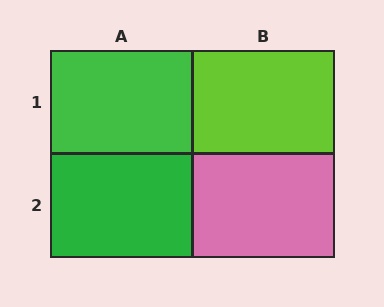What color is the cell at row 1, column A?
Green.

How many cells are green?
2 cells are green.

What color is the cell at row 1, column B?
Lime.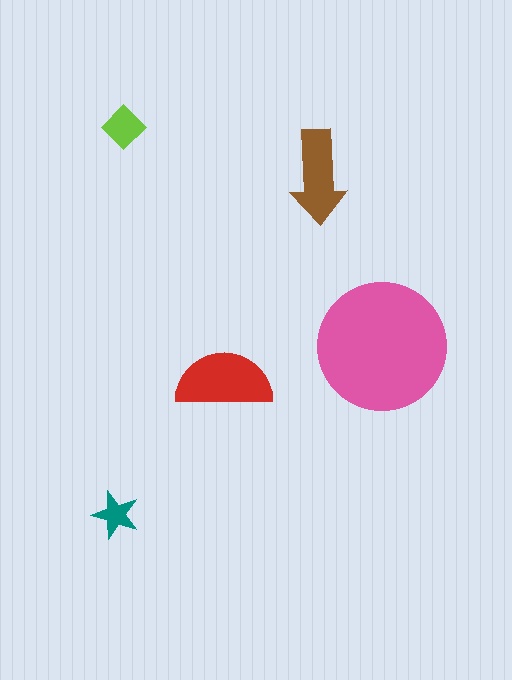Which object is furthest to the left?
The teal star is leftmost.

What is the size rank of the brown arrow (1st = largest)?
3rd.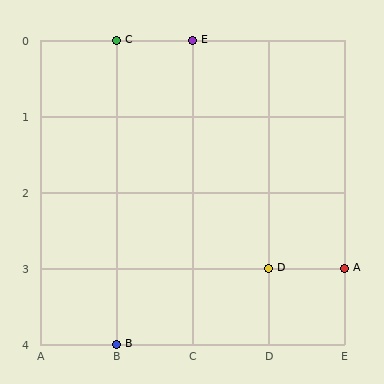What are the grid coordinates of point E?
Point E is at grid coordinates (C, 0).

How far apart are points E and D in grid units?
Points E and D are 1 column and 3 rows apart (about 3.2 grid units diagonally).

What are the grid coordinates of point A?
Point A is at grid coordinates (E, 3).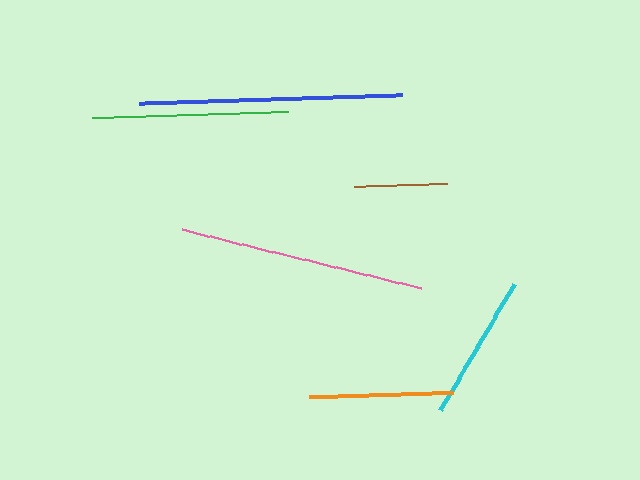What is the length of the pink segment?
The pink segment is approximately 245 pixels long.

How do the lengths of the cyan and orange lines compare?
The cyan and orange lines are approximately the same length.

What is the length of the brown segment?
The brown segment is approximately 92 pixels long.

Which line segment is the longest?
The blue line is the longest at approximately 264 pixels.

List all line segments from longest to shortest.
From longest to shortest: blue, pink, green, cyan, orange, brown.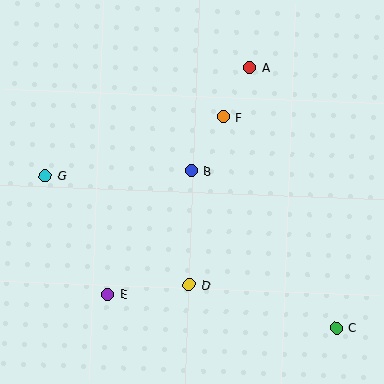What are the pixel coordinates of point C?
Point C is at (336, 328).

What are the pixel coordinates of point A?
Point A is at (249, 67).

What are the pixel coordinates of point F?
Point F is at (223, 117).